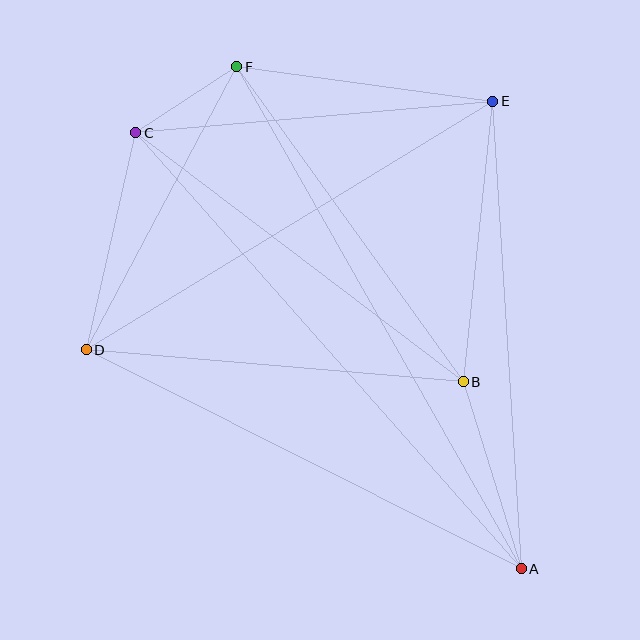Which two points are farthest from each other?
Points A and C are farthest from each other.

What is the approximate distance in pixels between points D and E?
The distance between D and E is approximately 476 pixels.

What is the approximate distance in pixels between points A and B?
The distance between A and B is approximately 196 pixels.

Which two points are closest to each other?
Points C and F are closest to each other.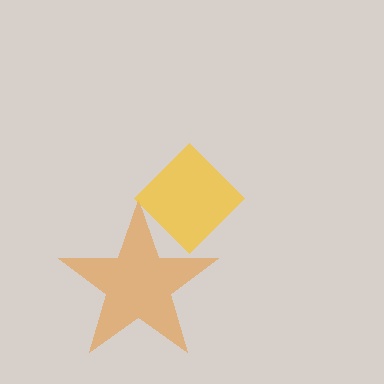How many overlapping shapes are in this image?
There are 2 overlapping shapes in the image.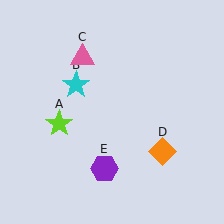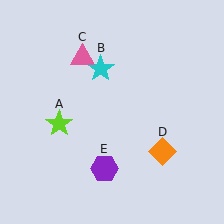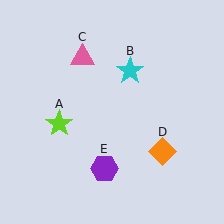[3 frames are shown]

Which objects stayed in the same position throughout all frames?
Lime star (object A) and pink triangle (object C) and orange diamond (object D) and purple hexagon (object E) remained stationary.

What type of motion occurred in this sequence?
The cyan star (object B) rotated clockwise around the center of the scene.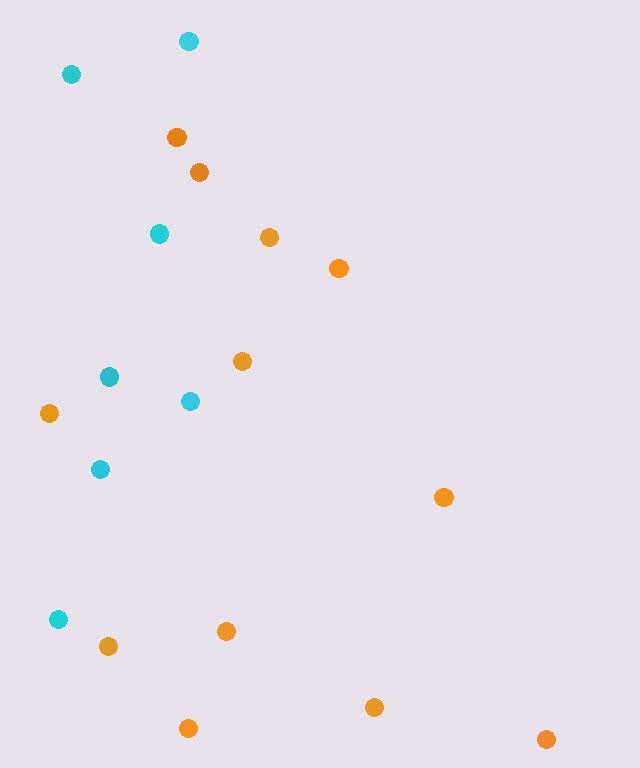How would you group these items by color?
There are 2 groups: one group of orange circles (12) and one group of cyan circles (7).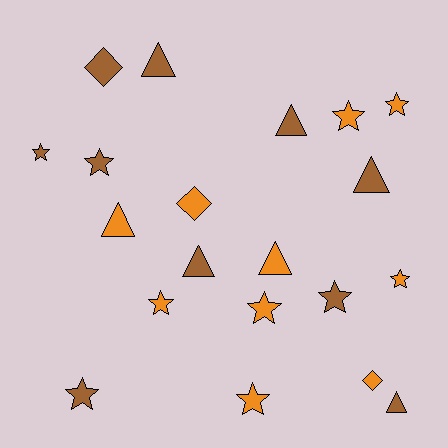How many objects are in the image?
There are 20 objects.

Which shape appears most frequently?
Star, with 10 objects.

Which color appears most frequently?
Brown, with 10 objects.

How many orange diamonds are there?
There are 2 orange diamonds.